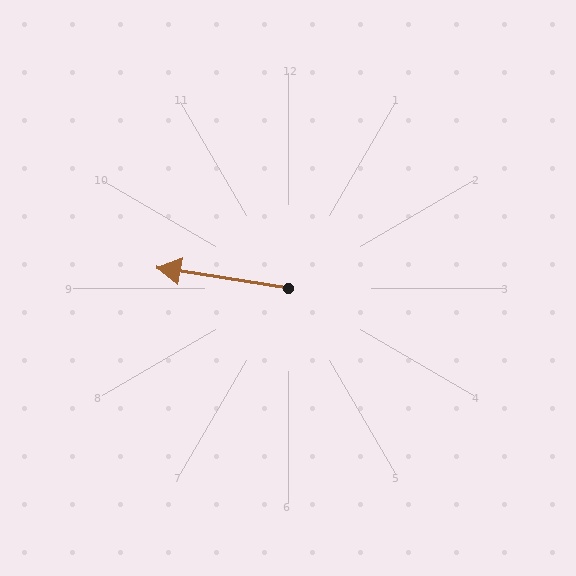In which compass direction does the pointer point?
West.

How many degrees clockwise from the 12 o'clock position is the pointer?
Approximately 279 degrees.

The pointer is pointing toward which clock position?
Roughly 9 o'clock.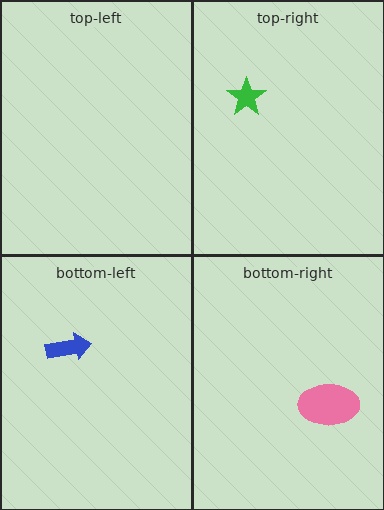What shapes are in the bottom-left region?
The blue arrow.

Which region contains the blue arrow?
The bottom-left region.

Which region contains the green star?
The top-right region.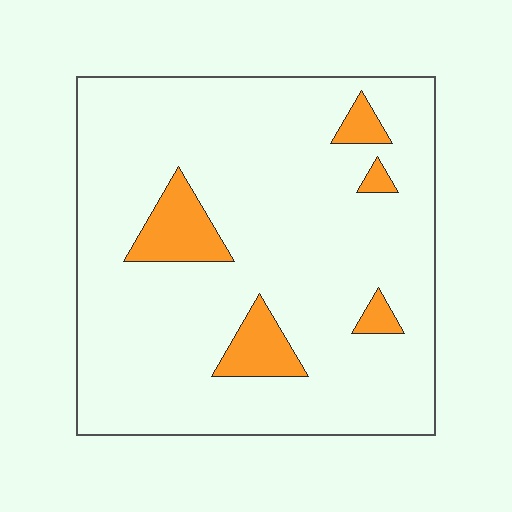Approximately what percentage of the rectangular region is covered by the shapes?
Approximately 10%.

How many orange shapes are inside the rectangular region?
5.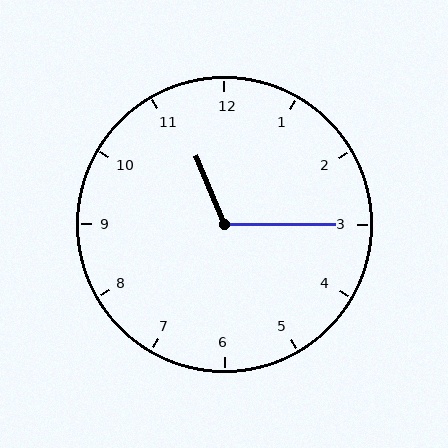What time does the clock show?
11:15.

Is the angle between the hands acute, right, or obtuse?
It is obtuse.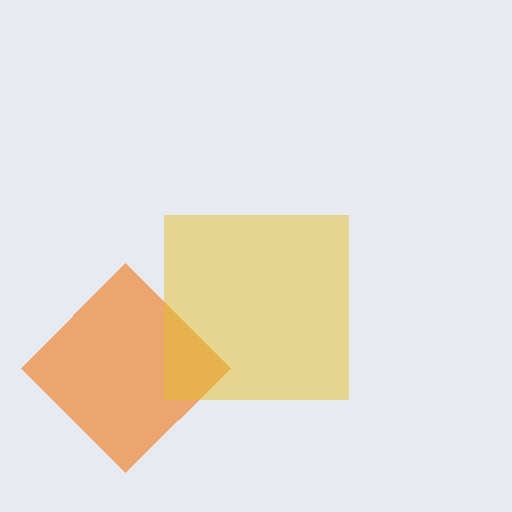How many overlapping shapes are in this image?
There are 2 overlapping shapes in the image.